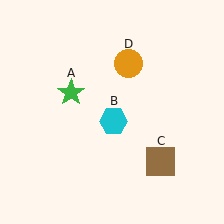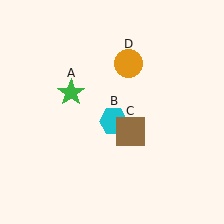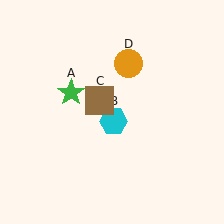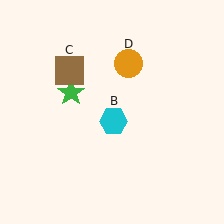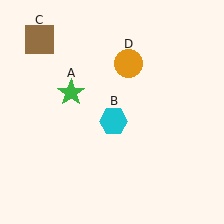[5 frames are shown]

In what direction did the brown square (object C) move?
The brown square (object C) moved up and to the left.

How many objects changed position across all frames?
1 object changed position: brown square (object C).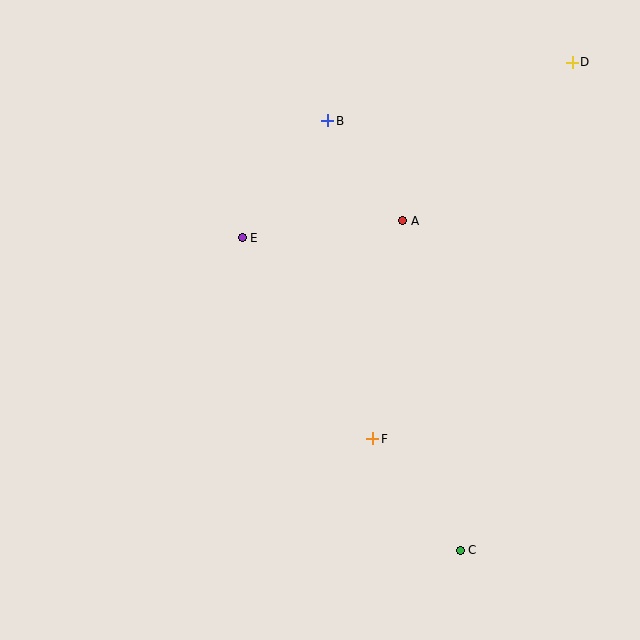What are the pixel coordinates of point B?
Point B is at (328, 121).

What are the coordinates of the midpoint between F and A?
The midpoint between F and A is at (388, 330).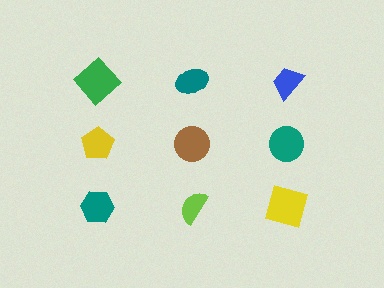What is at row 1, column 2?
A teal ellipse.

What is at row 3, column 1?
A teal hexagon.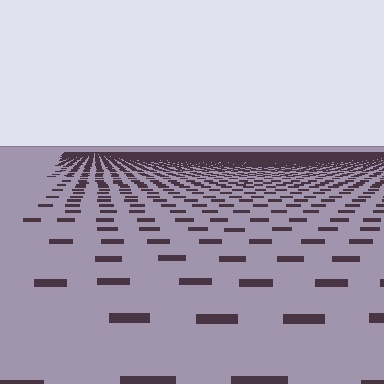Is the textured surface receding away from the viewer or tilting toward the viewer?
The surface is receding away from the viewer. Texture elements get smaller and denser toward the top.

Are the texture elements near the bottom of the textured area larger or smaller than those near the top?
Larger. Near the bottom, elements are closer to the viewer and appear at a bigger on-screen size.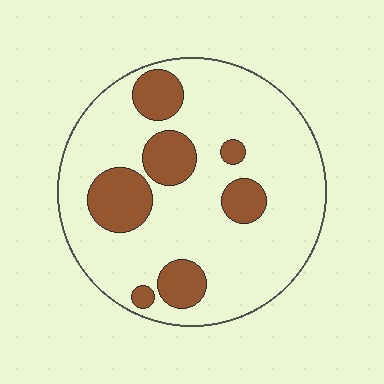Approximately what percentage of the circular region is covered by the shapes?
Approximately 20%.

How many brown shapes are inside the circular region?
7.